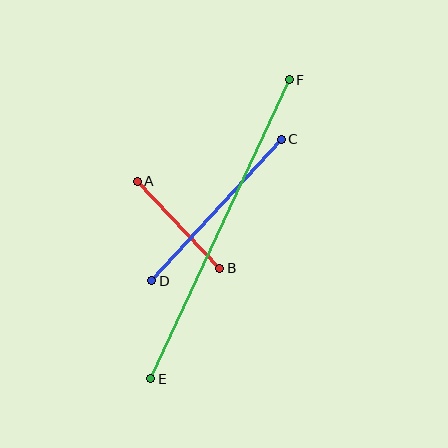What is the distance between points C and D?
The distance is approximately 192 pixels.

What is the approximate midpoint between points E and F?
The midpoint is at approximately (220, 229) pixels.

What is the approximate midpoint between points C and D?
The midpoint is at approximately (217, 210) pixels.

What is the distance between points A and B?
The distance is approximately 120 pixels.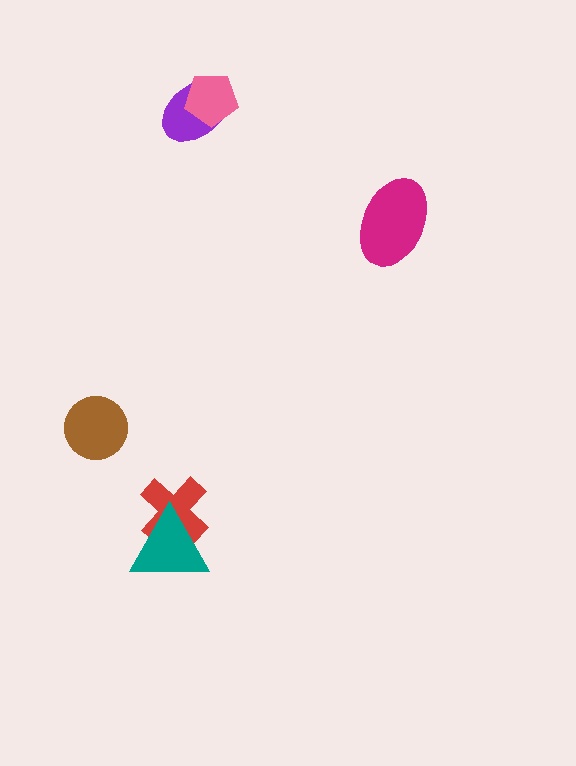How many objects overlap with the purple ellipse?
1 object overlaps with the purple ellipse.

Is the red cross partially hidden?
Yes, it is partially covered by another shape.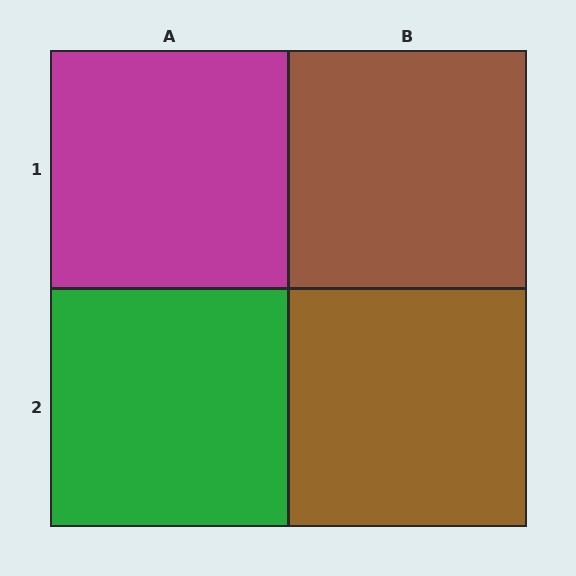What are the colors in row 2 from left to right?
Green, brown.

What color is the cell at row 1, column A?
Magenta.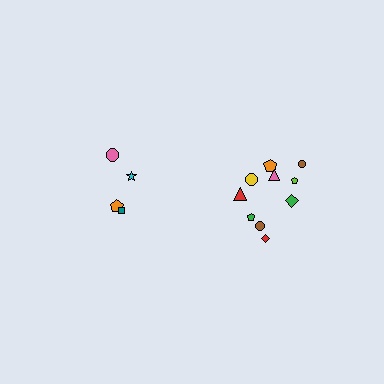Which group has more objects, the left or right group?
The right group.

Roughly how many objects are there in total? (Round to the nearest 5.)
Roughly 15 objects in total.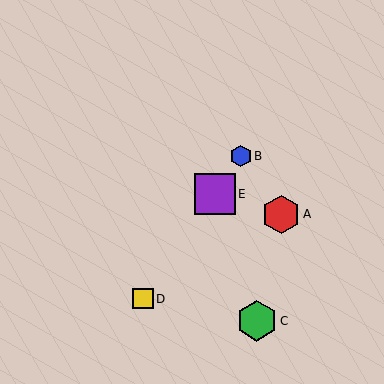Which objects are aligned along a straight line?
Objects B, D, E are aligned along a straight line.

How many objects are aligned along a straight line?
3 objects (B, D, E) are aligned along a straight line.